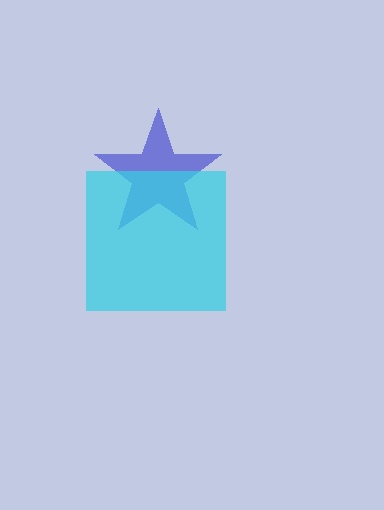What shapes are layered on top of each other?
The layered shapes are: a blue star, a cyan square.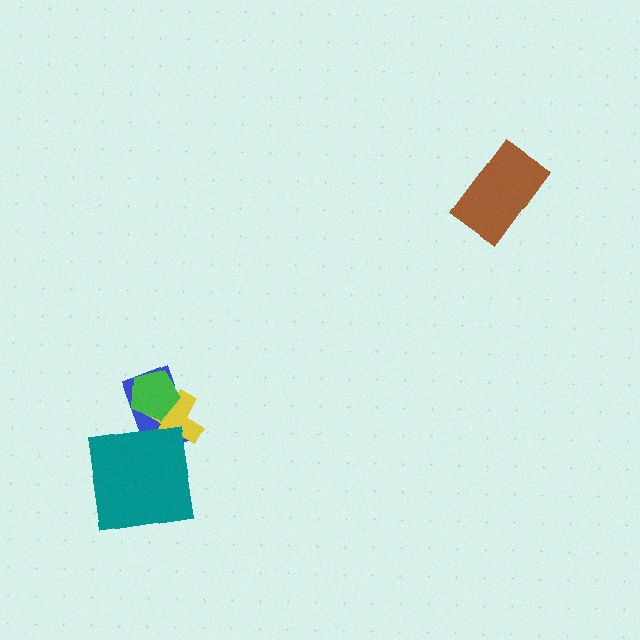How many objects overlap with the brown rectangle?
0 objects overlap with the brown rectangle.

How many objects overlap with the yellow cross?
3 objects overlap with the yellow cross.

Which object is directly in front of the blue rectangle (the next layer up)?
The yellow cross is directly in front of the blue rectangle.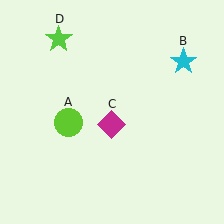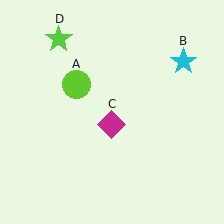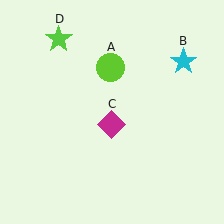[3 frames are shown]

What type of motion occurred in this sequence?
The lime circle (object A) rotated clockwise around the center of the scene.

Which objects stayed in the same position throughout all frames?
Cyan star (object B) and magenta diamond (object C) and lime star (object D) remained stationary.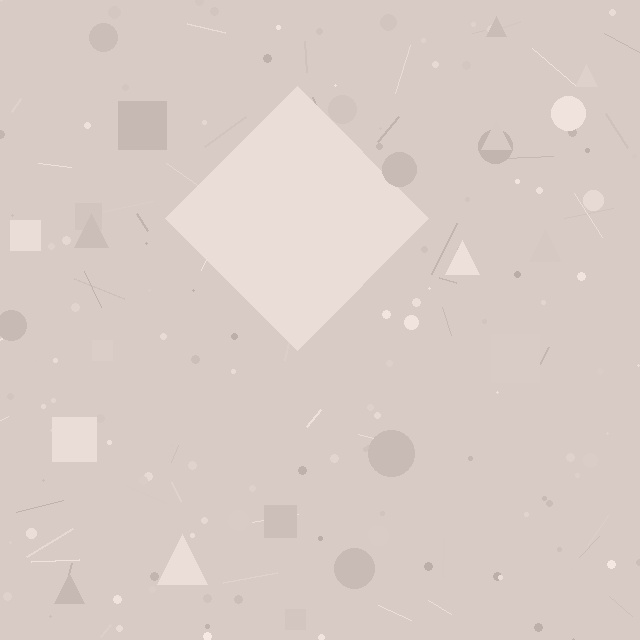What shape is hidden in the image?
A diamond is hidden in the image.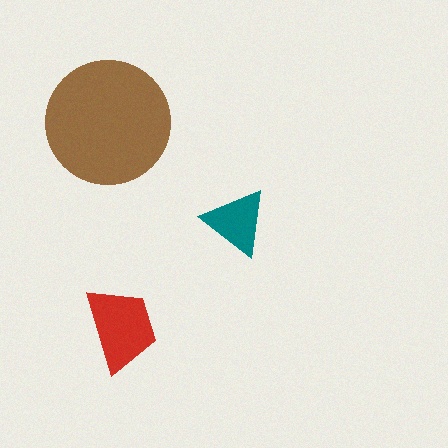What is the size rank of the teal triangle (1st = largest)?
3rd.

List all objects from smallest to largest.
The teal triangle, the red trapezoid, the brown circle.